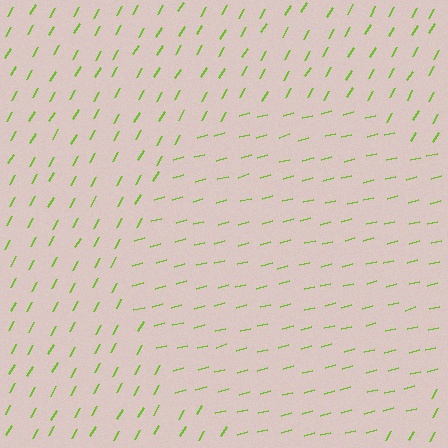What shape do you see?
I see a circle.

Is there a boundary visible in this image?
Yes, there is a texture boundary formed by a change in line orientation.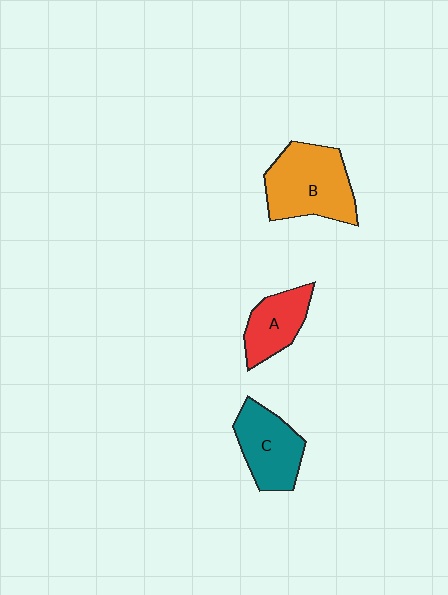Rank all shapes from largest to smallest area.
From largest to smallest: B (orange), C (teal), A (red).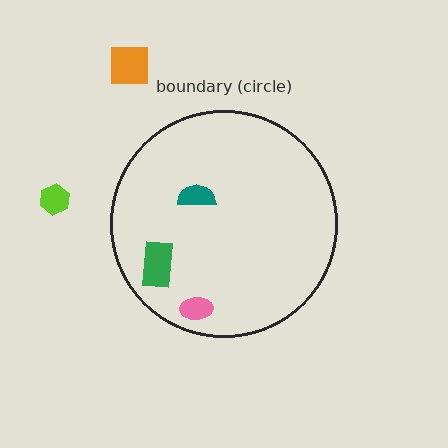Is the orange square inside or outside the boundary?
Outside.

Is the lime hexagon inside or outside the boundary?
Outside.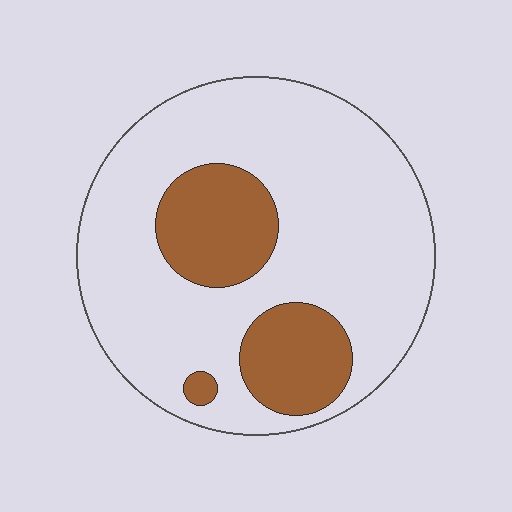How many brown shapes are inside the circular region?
3.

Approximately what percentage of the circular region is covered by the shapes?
Approximately 25%.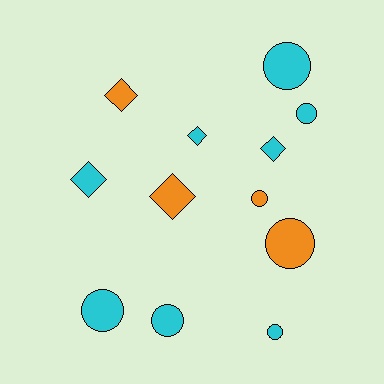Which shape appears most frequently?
Circle, with 7 objects.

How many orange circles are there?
There are 2 orange circles.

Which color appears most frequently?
Cyan, with 8 objects.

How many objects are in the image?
There are 12 objects.